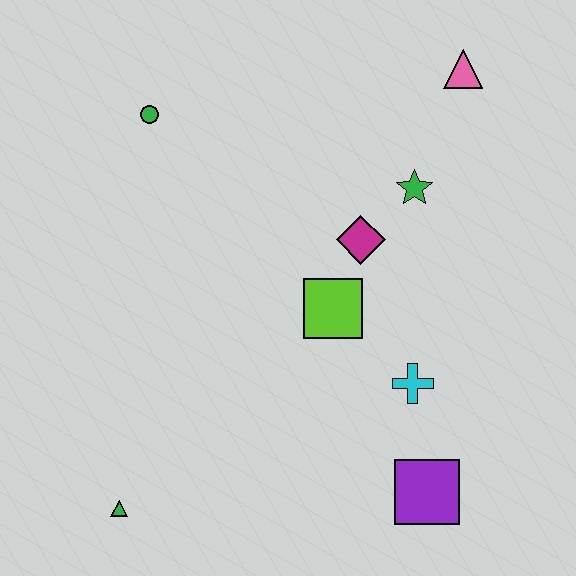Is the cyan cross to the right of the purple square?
No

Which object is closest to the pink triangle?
The green star is closest to the pink triangle.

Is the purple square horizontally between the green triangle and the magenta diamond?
No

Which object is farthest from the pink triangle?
The green triangle is farthest from the pink triangle.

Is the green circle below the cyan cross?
No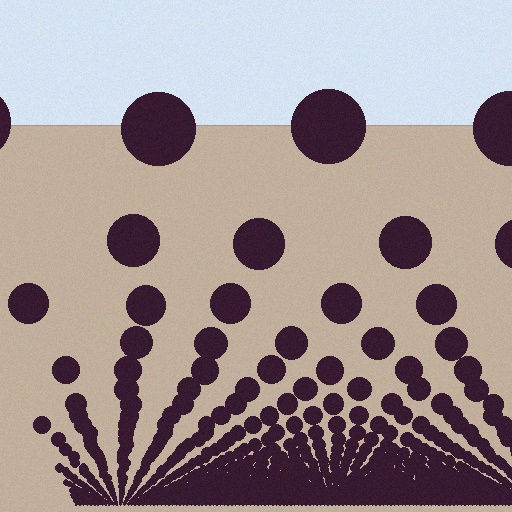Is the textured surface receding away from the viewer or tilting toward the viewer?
The surface appears to tilt toward the viewer. Texture elements get larger and sparser toward the top.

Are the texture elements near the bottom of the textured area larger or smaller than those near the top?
Smaller. The gradient is inverted — elements near the bottom are smaller and denser.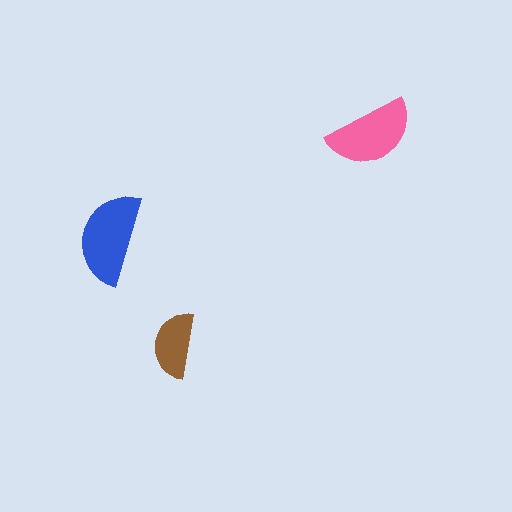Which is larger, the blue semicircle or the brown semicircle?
The blue one.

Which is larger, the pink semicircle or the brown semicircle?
The pink one.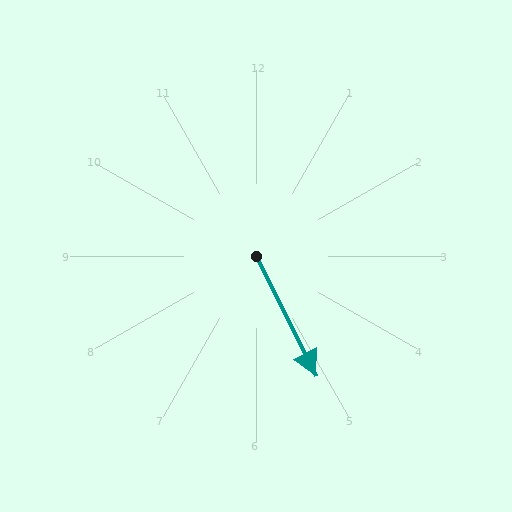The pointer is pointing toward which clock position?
Roughly 5 o'clock.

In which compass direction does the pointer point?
Southeast.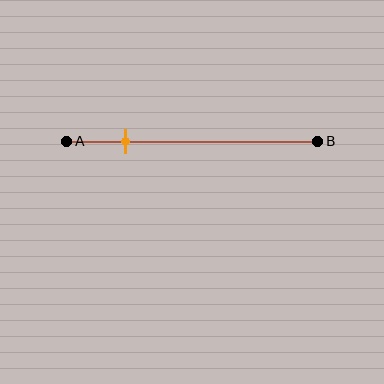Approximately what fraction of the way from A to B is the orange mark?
The orange mark is approximately 25% of the way from A to B.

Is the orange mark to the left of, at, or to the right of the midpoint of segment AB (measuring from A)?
The orange mark is to the left of the midpoint of segment AB.